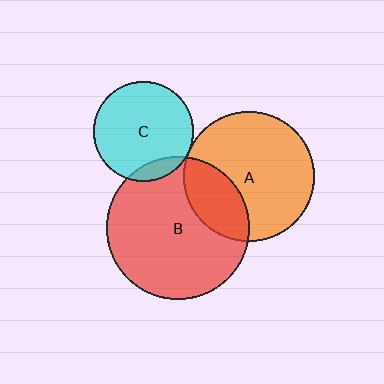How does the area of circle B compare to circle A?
Approximately 1.2 times.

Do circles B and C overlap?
Yes.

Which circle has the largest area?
Circle B (red).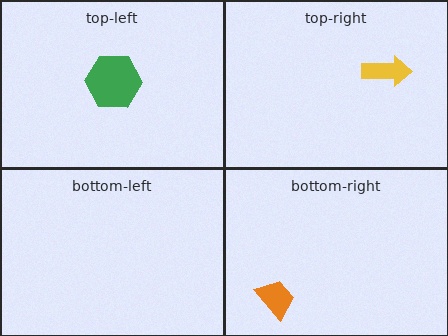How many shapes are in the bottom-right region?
1.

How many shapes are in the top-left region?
1.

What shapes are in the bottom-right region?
The orange trapezoid.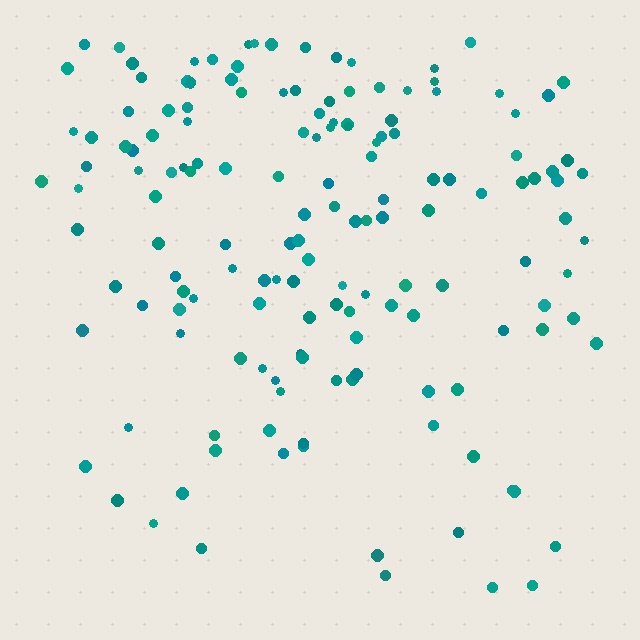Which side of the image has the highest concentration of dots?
The top.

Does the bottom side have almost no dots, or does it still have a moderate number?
Still a moderate number, just noticeably fewer than the top.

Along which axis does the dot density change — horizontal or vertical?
Vertical.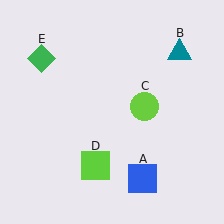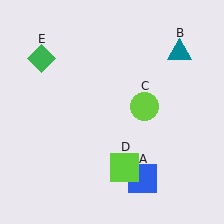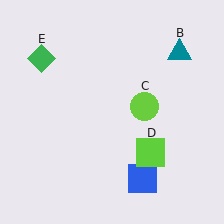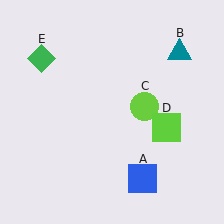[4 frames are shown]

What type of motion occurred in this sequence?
The lime square (object D) rotated counterclockwise around the center of the scene.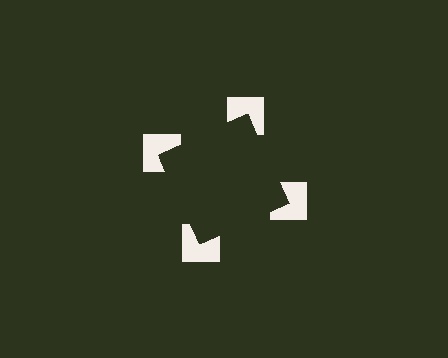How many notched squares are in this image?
There are 4 — one at each vertex of the illusory square.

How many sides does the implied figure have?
4 sides.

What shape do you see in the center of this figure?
An illusory square — its edges are inferred from the aligned wedge cuts in the notched squares, not physically drawn.